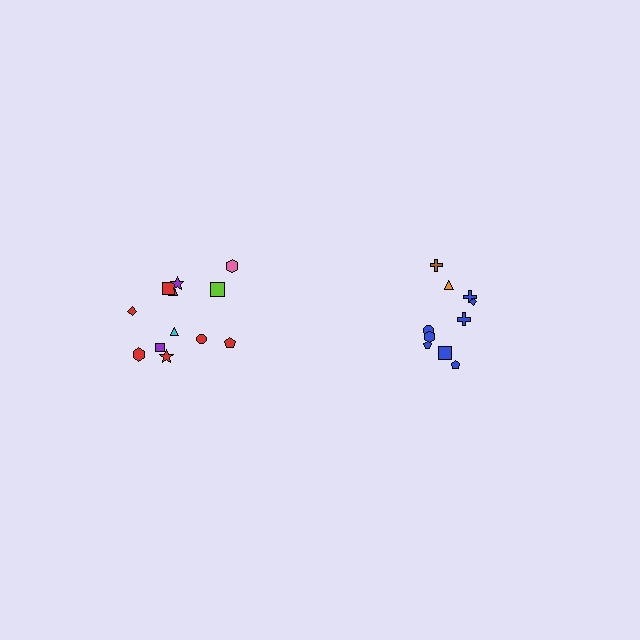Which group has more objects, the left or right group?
The left group.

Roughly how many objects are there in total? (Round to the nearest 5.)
Roughly 20 objects in total.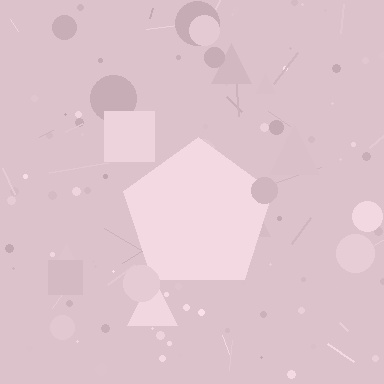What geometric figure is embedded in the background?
A pentagon is embedded in the background.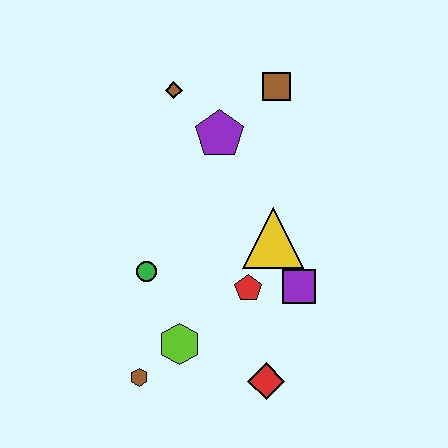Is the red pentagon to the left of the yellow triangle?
Yes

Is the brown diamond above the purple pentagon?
Yes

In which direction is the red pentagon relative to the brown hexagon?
The red pentagon is to the right of the brown hexagon.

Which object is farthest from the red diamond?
The brown diamond is farthest from the red diamond.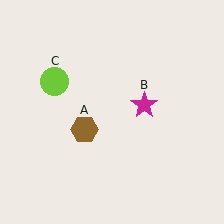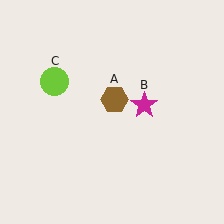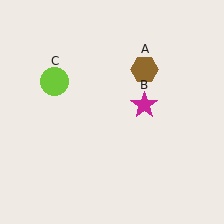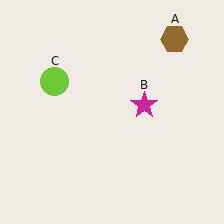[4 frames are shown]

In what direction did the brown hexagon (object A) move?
The brown hexagon (object A) moved up and to the right.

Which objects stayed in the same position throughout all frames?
Magenta star (object B) and lime circle (object C) remained stationary.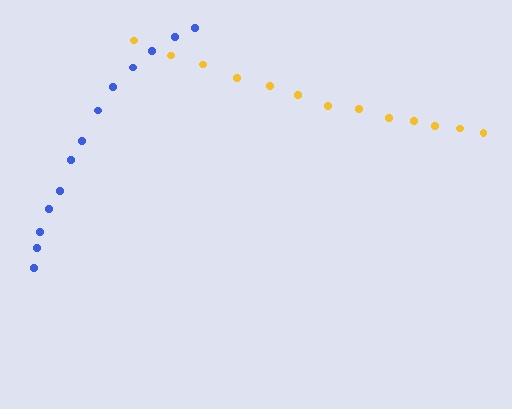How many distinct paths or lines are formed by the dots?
There are 2 distinct paths.